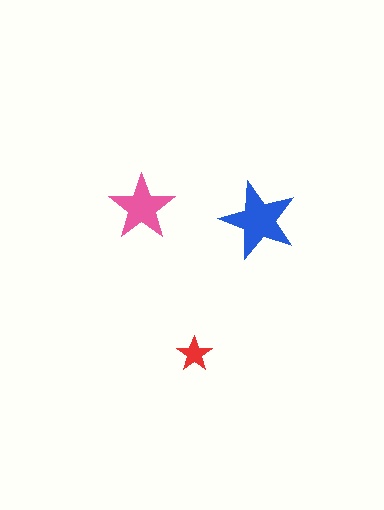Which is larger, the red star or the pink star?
The pink one.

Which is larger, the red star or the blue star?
The blue one.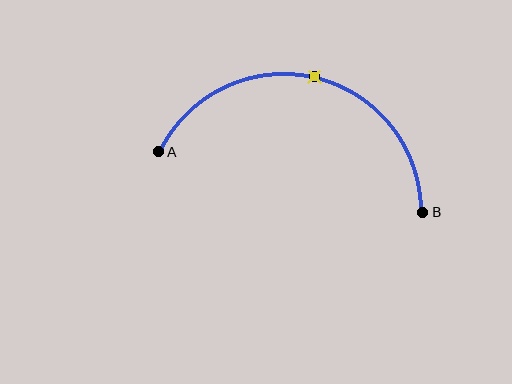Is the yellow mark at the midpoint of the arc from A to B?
Yes. The yellow mark lies on the arc at equal arc-length from both A and B — it is the arc midpoint.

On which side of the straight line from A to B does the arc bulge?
The arc bulges above the straight line connecting A and B.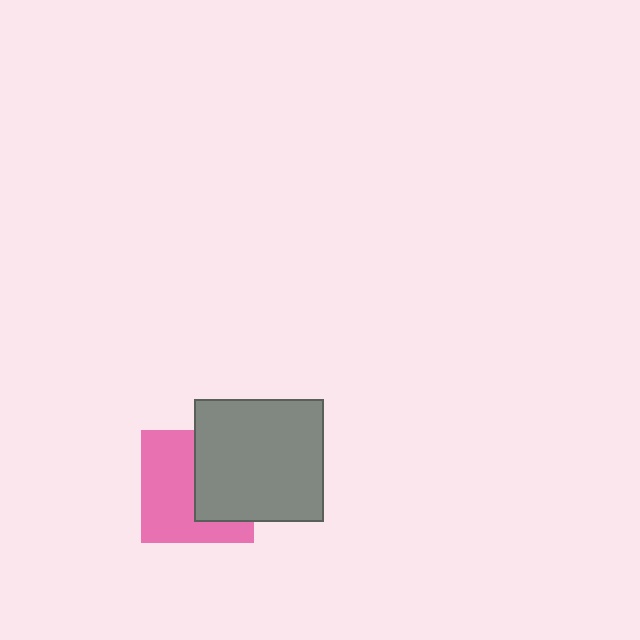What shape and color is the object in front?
The object in front is a gray rectangle.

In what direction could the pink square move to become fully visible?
The pink square could move left. That would shift it out from behind the gray rectangle entirely.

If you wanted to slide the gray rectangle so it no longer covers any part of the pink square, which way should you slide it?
Slide it right — that is the most direct way to separate the two shapes.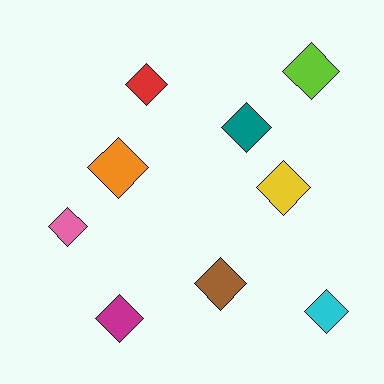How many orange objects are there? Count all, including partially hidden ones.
There is 1 orange object.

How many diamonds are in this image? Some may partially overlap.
There are 9 diamonds.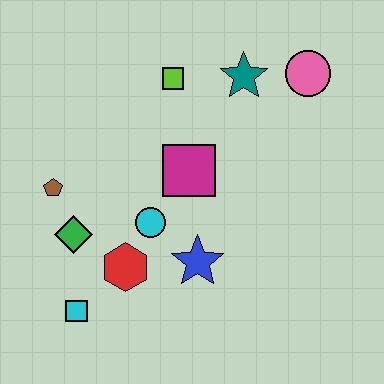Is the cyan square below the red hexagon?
Yes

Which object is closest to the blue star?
The cyan circle is closest to the blue star.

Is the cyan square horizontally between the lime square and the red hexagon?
No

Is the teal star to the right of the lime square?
Yes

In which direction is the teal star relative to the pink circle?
The teal star is to the left of the pink circle.